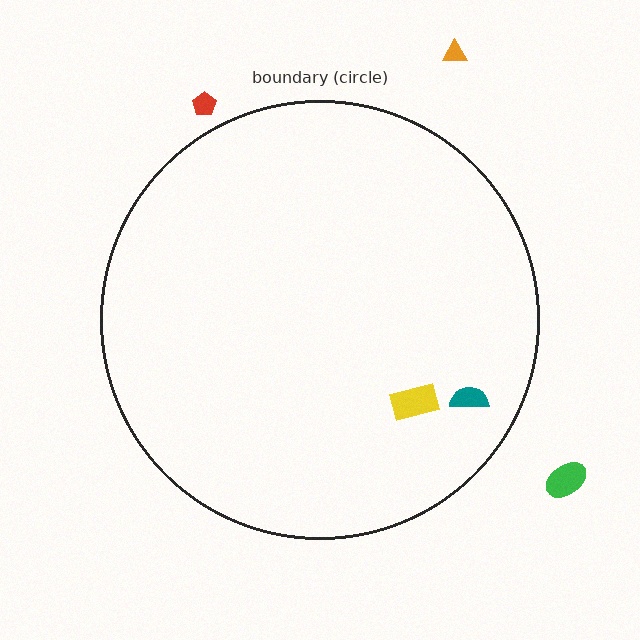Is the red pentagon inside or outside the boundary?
Outside.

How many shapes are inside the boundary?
2 inside, 3 outside.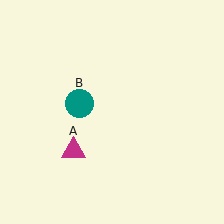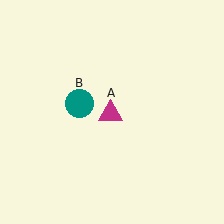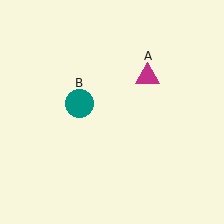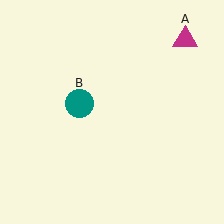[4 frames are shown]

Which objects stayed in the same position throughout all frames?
Teal circle (object B) remained stationary.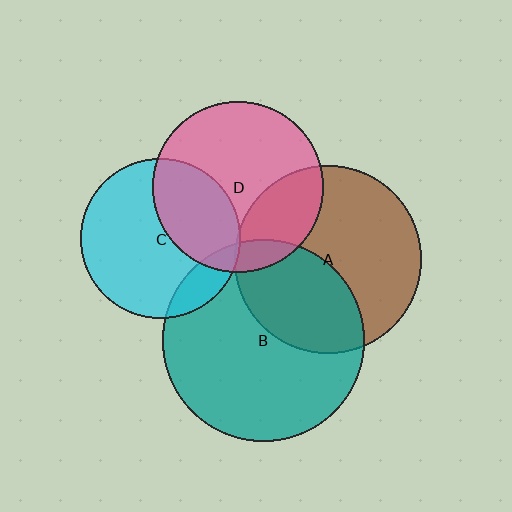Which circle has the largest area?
Circle B (teal).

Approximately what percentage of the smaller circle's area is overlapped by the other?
Approximately 15%.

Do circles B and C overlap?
Yes.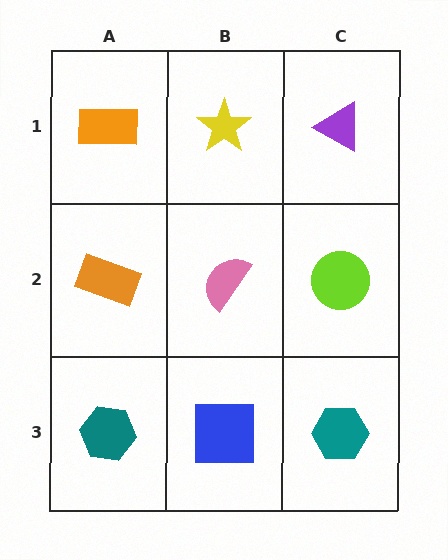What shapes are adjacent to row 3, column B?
A pink semicircle (row 2, column B), a teal hexagon (row 3, column A), a teal hexagon (row 3, column C).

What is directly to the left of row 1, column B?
An orange rectangle.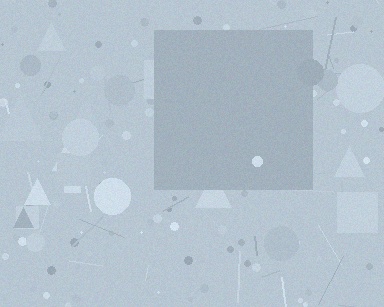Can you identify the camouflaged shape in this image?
The camouflaged shape is a square.